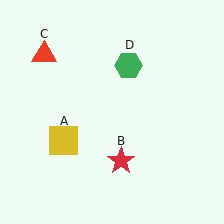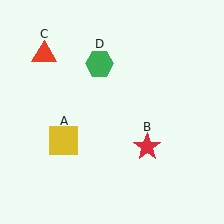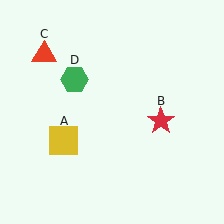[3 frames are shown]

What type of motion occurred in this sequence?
The red star (object B), green hexagon (object D) rotated counterclockwise around the center of the scene.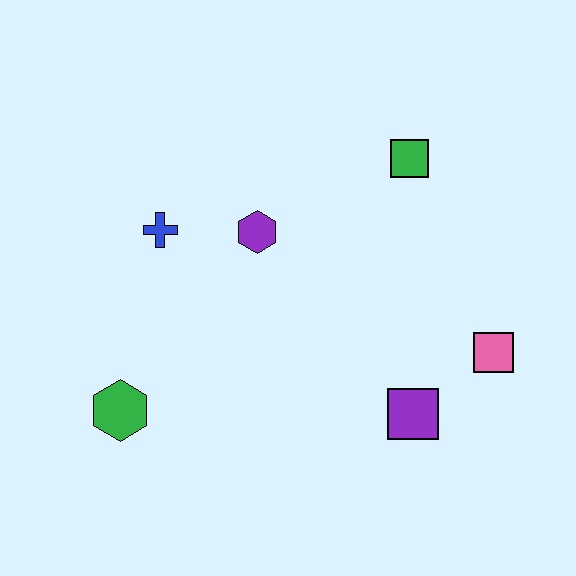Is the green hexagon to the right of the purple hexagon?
No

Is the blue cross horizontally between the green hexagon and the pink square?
Yes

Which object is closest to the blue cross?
The purple hexagon is closest to the blue cross.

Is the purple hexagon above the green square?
No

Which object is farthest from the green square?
The green hexagon is farthest from the green square.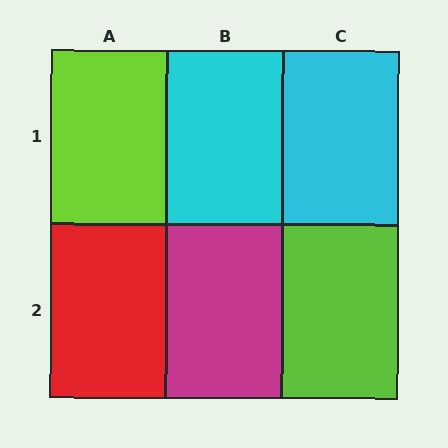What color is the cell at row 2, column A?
Red.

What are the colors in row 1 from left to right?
Lime, cyan, cyan.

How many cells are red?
1 cell is red.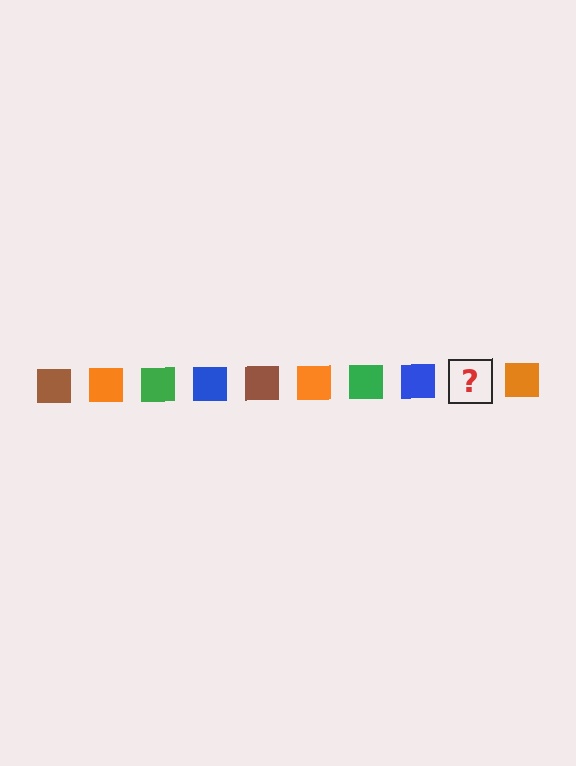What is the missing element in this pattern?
The missing element is a brown square.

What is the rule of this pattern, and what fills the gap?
The rule is that the pattern cycles through brown, orange, green, blue squares. The gap should be filled with a brown square.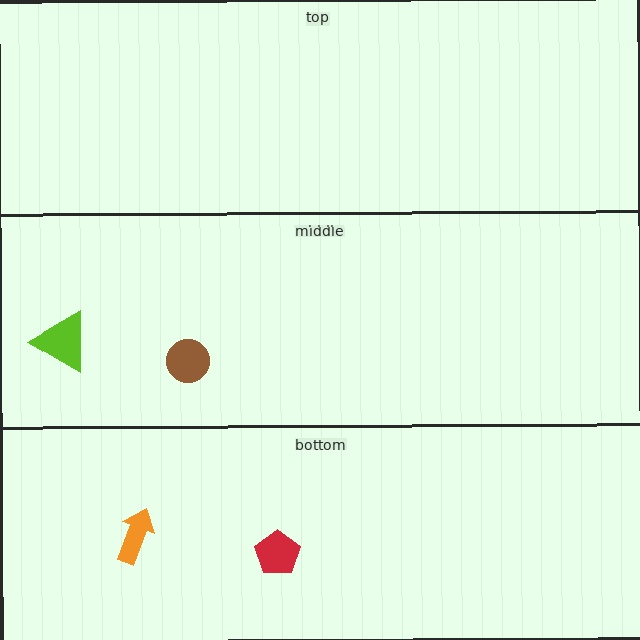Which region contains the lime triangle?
The middle region.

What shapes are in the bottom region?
The orange arrow, the red pentagon.